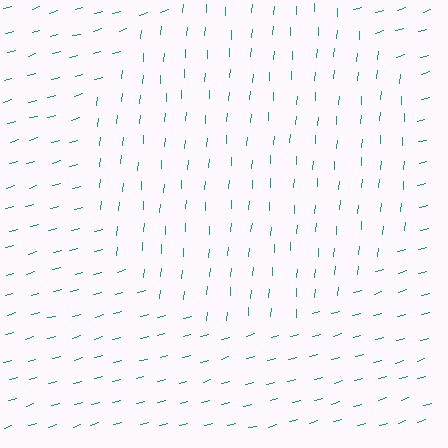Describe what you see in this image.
The image is filled with small teal line segments. A circle region in the image has lines oriented differently from the surrounding lines, creating a visible texture boundary.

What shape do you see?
I see a circle.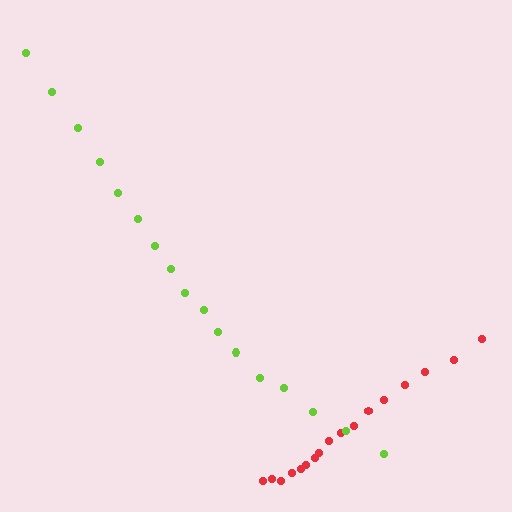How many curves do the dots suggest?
There are 2 distinct paths.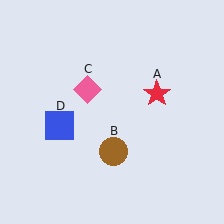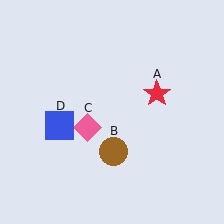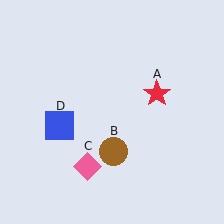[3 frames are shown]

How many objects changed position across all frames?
1 object changed position: pink diamond (object C).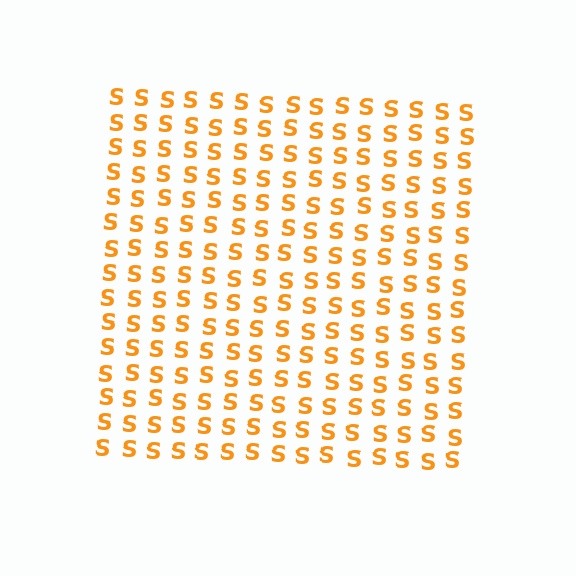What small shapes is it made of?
It is made of small letter S's.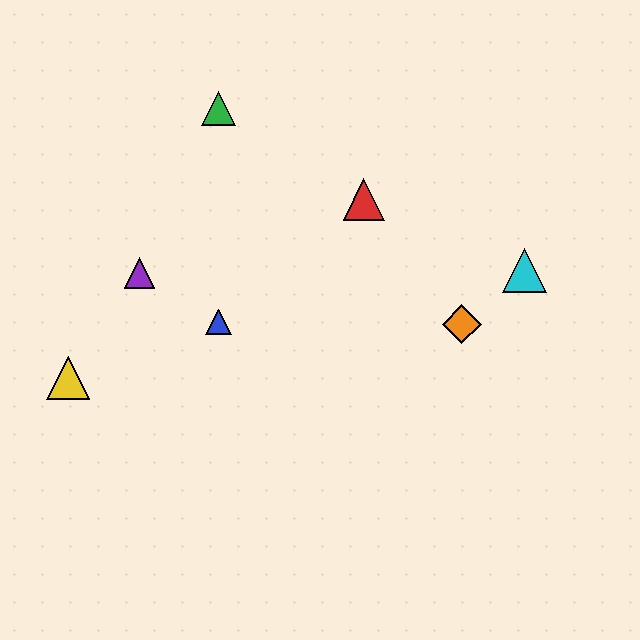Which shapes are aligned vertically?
The blue triangle, the green triangle are aligned vertically.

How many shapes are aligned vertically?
2 shapes (the blue triangle, the green triangle) are aligned vertically.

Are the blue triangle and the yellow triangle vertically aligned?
No, the blue triangle is at x≈219 and the yellow triangle is at x≈68.